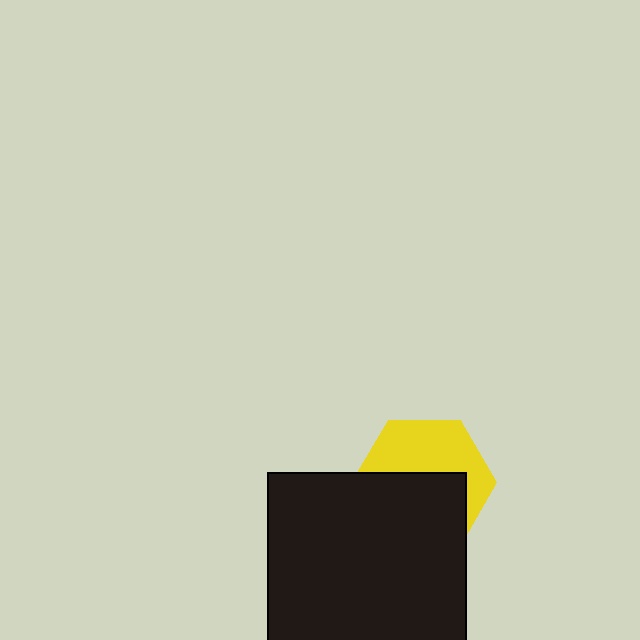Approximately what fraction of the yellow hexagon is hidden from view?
Roughly 54% of the yellow hexagon is hidden behind the black square.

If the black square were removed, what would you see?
You would see the complete yellow hexagon.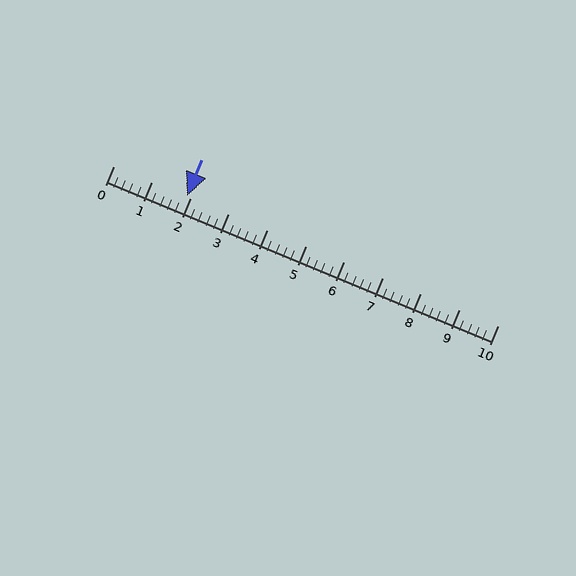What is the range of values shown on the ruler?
The ruler shows values from 0 to 10.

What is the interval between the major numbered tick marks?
The major tick marks are spaced 1 units apart.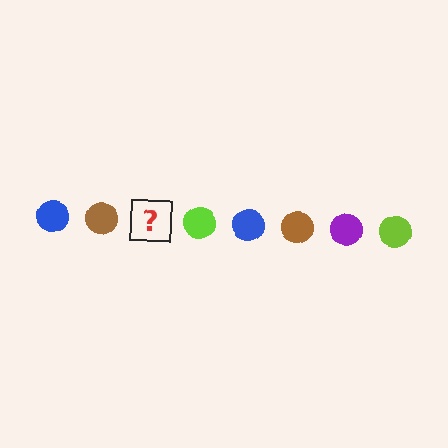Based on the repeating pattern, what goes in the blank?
The blank should be a purple circle.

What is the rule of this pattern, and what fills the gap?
The rule is that the pattern cycles through blue, brown, purple, lime circles. The gap should be filled with a purple circle.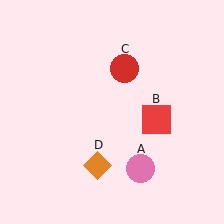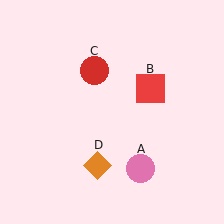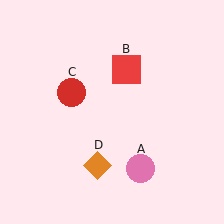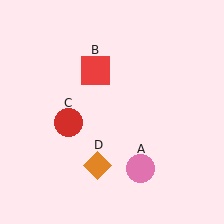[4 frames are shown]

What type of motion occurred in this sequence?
The red square (object B), red circle (object C) rotated counterclockwise around the center of the scene.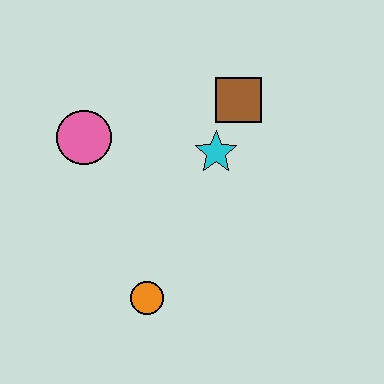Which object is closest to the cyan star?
The brown square is closest to the cyan star.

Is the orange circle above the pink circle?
No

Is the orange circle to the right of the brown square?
No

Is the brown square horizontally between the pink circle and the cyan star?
No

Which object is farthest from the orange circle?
The brown square is farthest from the orange circle.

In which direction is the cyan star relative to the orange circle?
The cyan star is above the orange circle.